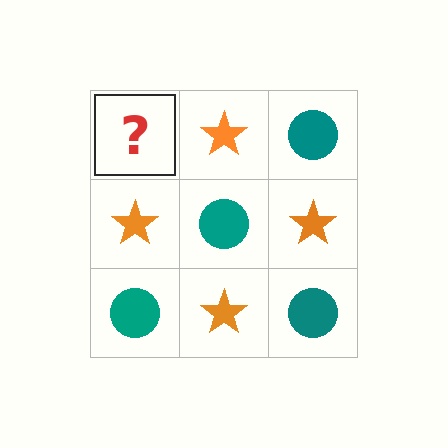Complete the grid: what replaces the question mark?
The question mark should be replaced with a teal circle.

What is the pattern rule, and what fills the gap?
The rule is that it alternates teal circle and orange star in a checkerboard pattern. The gap should be filled with a teal circle.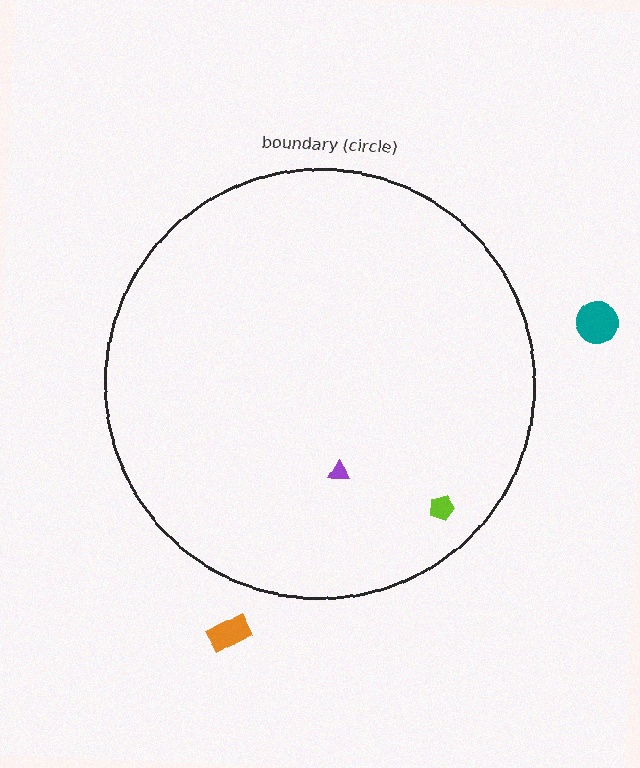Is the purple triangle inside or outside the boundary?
Inside.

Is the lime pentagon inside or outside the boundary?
Inside.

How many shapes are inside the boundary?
2 inside, 2 outside.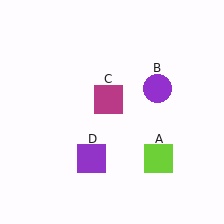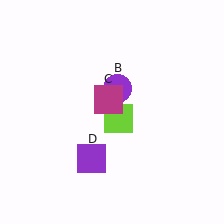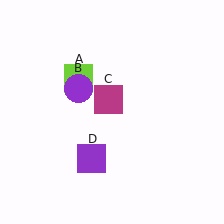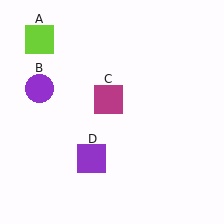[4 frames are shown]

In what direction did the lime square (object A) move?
The lime square (object A) moved up and to the left.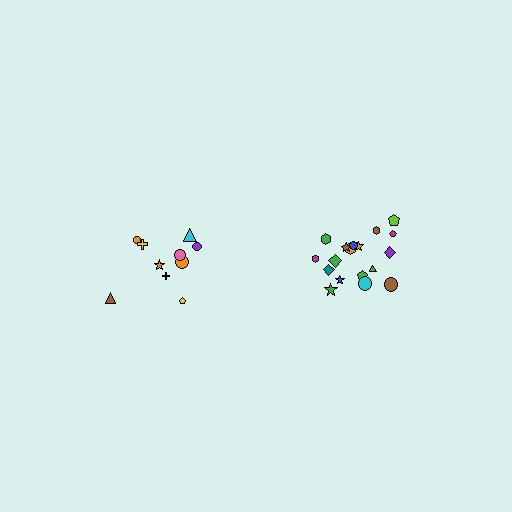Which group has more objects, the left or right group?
The right group.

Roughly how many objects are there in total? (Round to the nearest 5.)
Roughly 30 objects in total.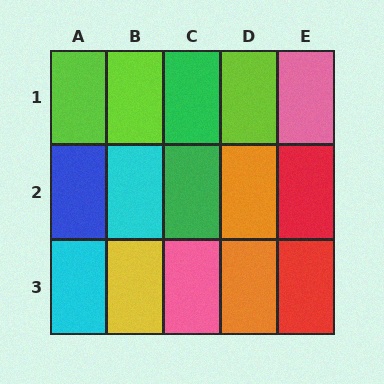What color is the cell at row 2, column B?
Cyan.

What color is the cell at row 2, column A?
Blue.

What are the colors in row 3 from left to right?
Cyan, yellow, pink, orange, red.